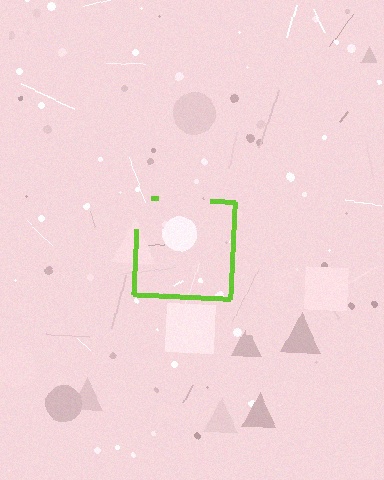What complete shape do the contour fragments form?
The contour fragments form a square.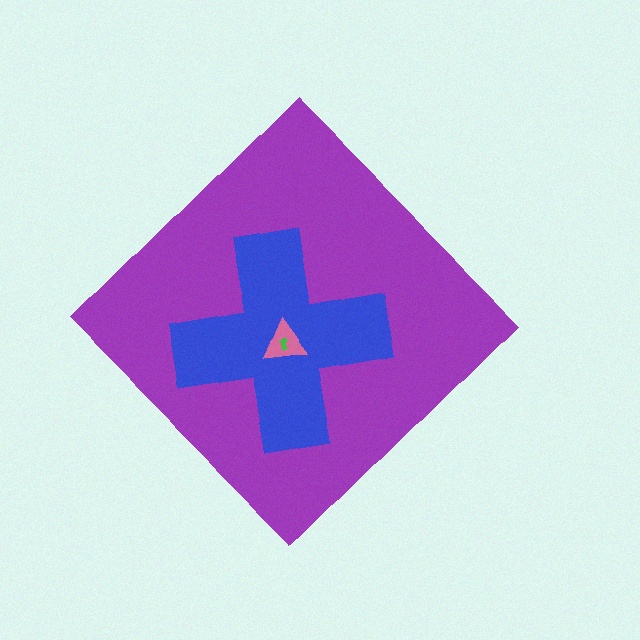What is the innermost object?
The green arrow.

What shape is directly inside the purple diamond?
The blue cross.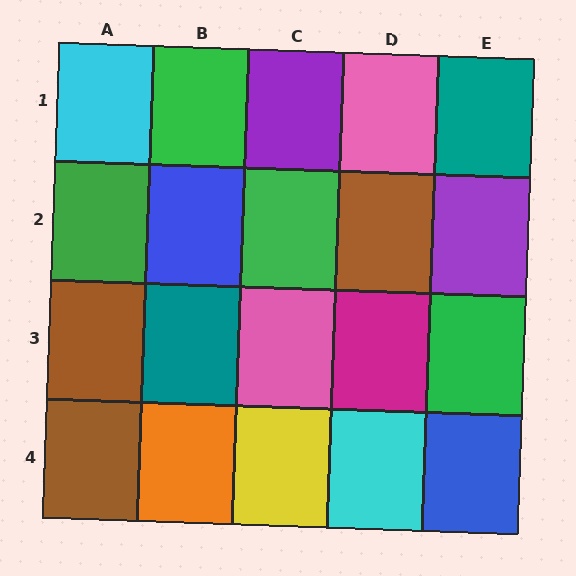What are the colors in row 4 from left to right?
Brown, orange, yellow, cyan, blue.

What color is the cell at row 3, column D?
Magenta.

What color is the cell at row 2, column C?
Green.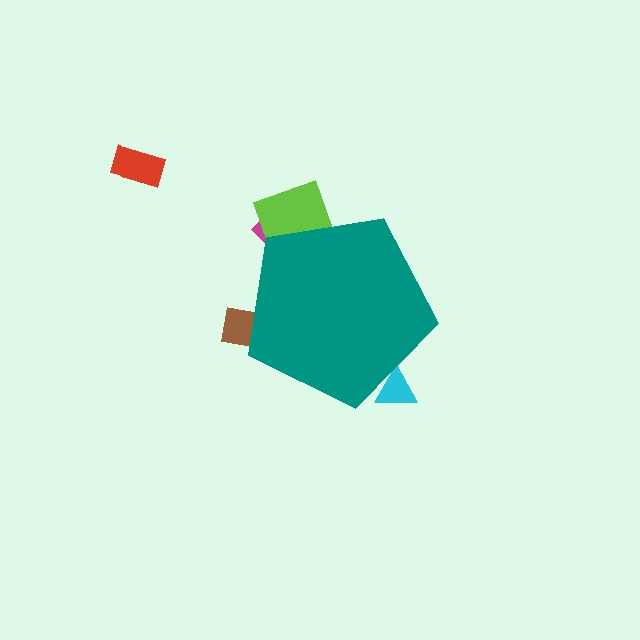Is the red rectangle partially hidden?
No, the red rectangle is fully visible.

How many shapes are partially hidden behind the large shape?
4 shapes are partially hidden.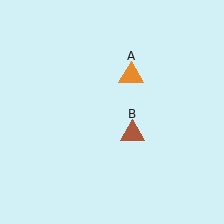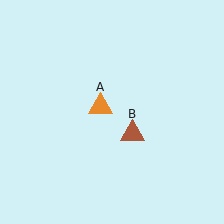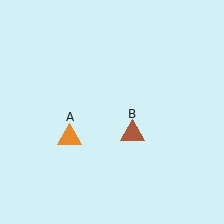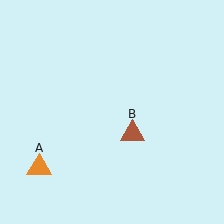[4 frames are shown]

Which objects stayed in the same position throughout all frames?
Brown triangle (object B) remained stationary.